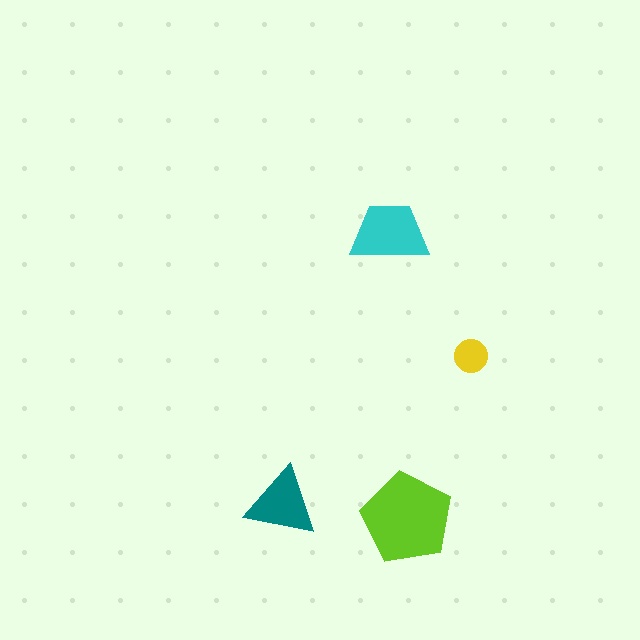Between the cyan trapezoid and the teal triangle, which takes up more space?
The cyan trapezoid.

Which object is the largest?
The lime pentagon.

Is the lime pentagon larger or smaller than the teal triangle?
Larger.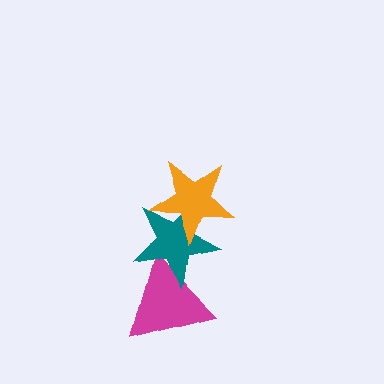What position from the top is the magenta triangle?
The magenta triangle is 3rd from the top.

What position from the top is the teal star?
The teal star is 2nd from the top.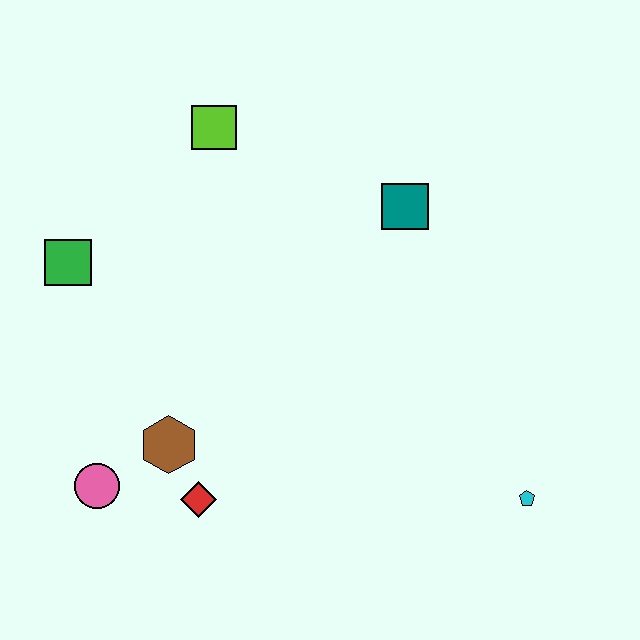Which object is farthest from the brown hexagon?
The cyan pentagon is farthest from the brown hexagon.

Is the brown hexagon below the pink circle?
No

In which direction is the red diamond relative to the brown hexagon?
The red diamond is below the brown hexagon.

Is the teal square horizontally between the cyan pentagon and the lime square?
Yes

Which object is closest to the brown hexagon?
The red diamond is closest to the brown hexagon.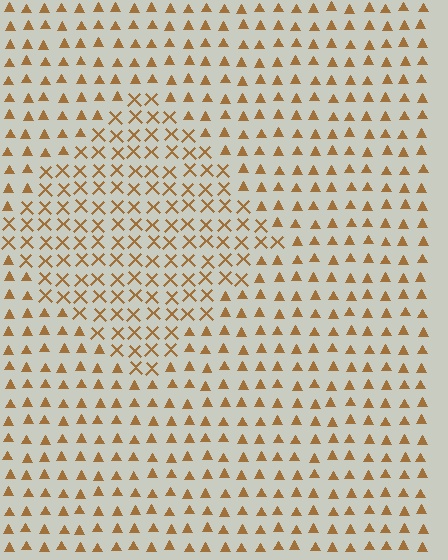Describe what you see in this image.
The image is filled with small brown elements arranged in a uniform grid. A diamond-shaped region contains X marks, while the surrounding area contains triangles. The boundary is defined purely by the change in element shape.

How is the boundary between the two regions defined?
The boundary is defined by a change in element shape: X marks inside vs. triangles outside. All elements share the same color and spacing.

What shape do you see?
I see a diamond.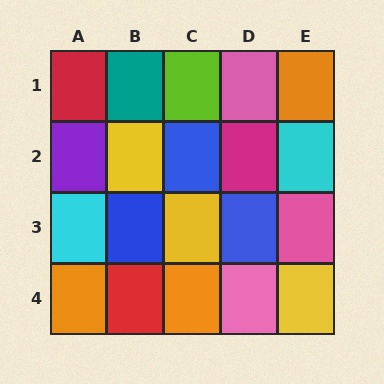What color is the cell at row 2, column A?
Purple.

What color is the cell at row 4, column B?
Red.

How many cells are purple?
1 cell is purple.